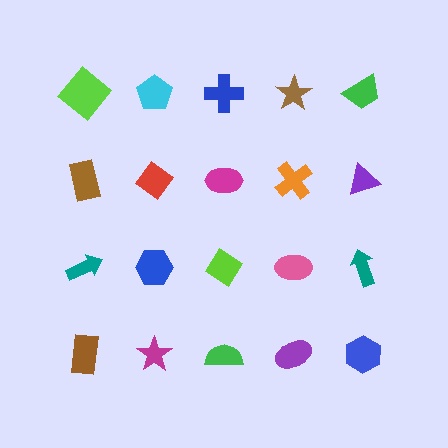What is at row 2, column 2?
A red diamond.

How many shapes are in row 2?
5 shapes.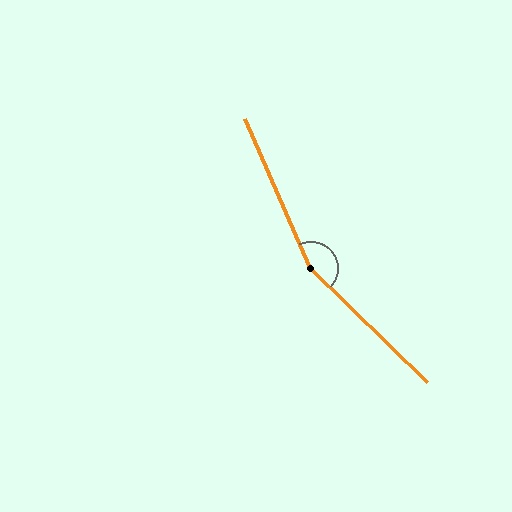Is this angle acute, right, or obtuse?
It is obtuse.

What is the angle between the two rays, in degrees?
Approximately 158 degrees.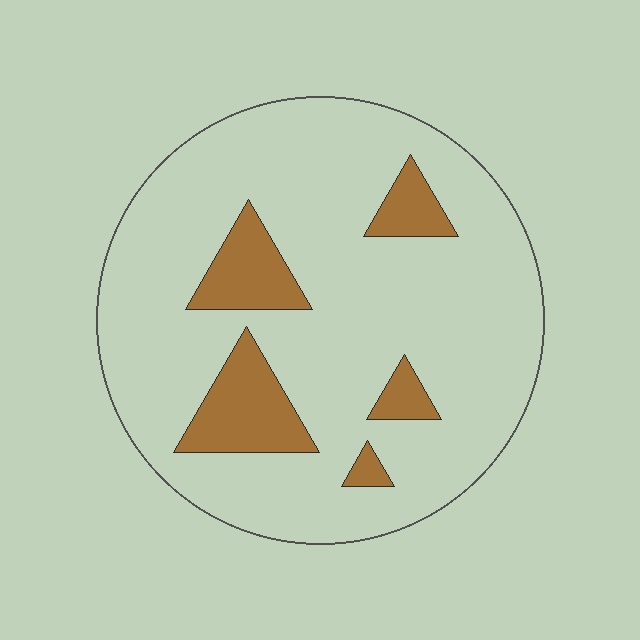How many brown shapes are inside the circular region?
5.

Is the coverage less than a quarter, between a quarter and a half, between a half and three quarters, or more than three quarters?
Less than a quarter.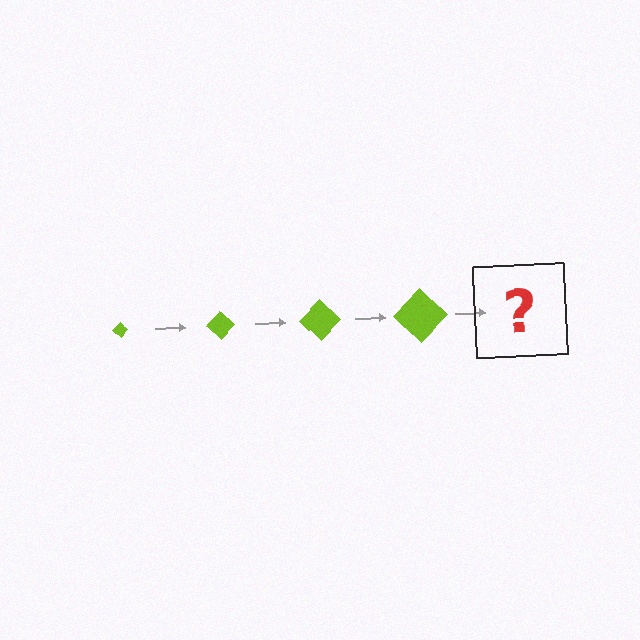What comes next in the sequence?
The next element should be a lime diamond, larger than the previous one.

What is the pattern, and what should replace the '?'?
The pattern is that the diamond gets progressively larger each step. The '?' should be a lime diamond, larger than the previous one.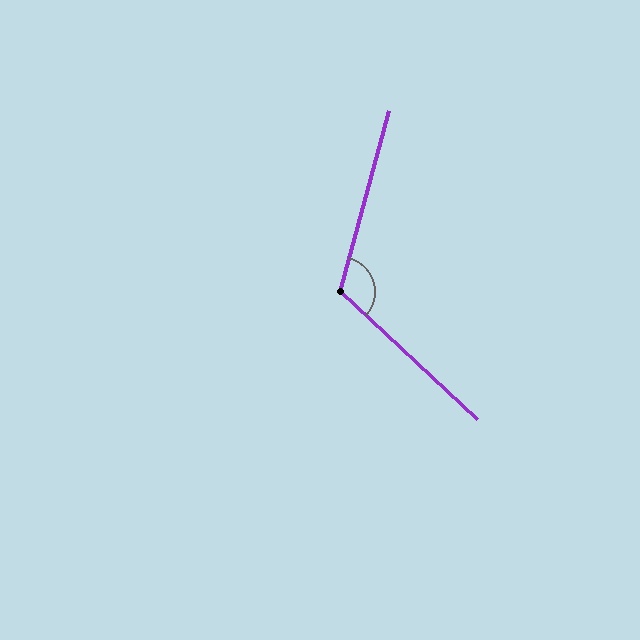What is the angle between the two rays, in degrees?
Approximately 118 degrees.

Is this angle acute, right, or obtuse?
It is obtuse.